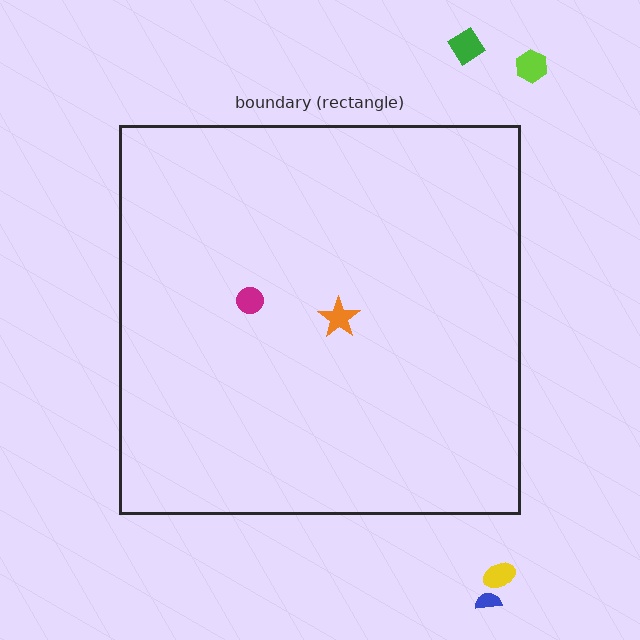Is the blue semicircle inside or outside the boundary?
Outside.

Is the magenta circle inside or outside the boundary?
Inside.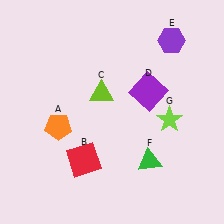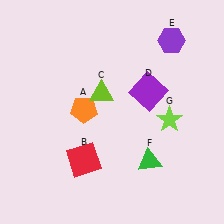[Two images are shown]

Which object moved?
The orange pentagon (A) moved right.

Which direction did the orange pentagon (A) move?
The orange pentagon (A) moved right.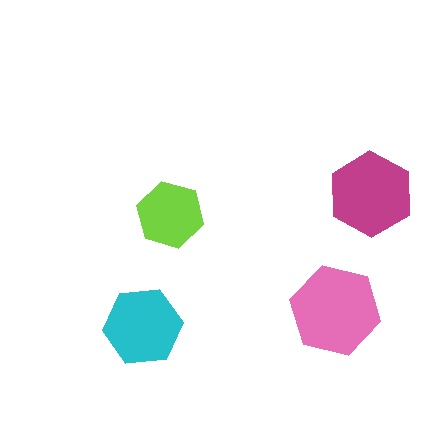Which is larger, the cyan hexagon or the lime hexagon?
The cyan one.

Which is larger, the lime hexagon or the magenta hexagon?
The magenta one.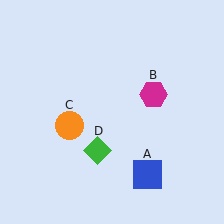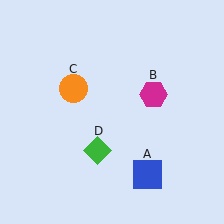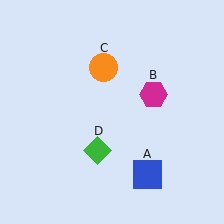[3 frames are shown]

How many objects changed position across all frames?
1 object changed position: orange circle (object C).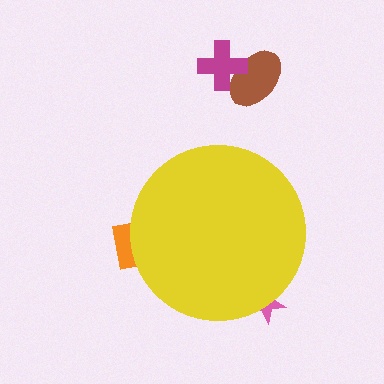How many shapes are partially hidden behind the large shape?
2 shapes are partially hidden.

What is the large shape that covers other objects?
A yellow circle.